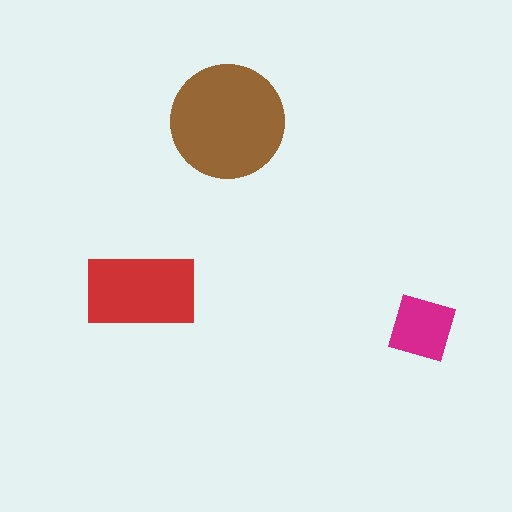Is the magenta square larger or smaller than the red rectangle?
Smaller.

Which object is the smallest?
The magenta square.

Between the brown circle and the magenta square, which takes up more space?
The brown circle.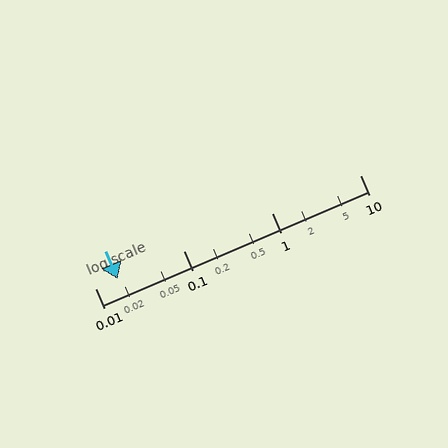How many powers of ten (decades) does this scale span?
The scale spans 3 decades, from 0.01 to 10.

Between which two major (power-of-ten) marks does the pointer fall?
The pointer is between 0.01 and 0.1.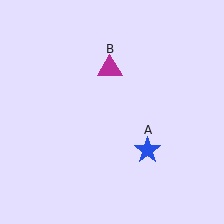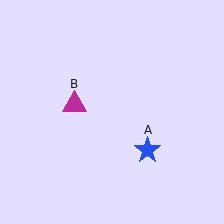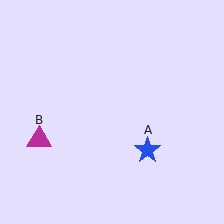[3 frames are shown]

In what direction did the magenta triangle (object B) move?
The magenta triangle (object B) moved down and to the left.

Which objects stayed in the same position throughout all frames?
Blue star (object A) remained stationary.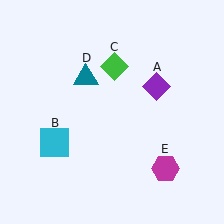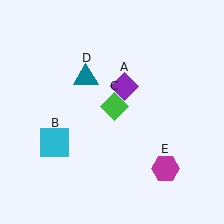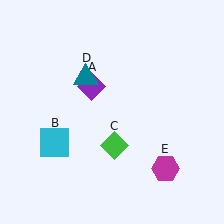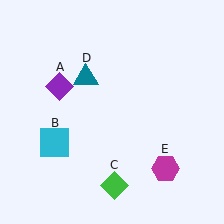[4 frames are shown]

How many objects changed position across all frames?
2 objects changed position: purple diamond (object A), green diamond (object C).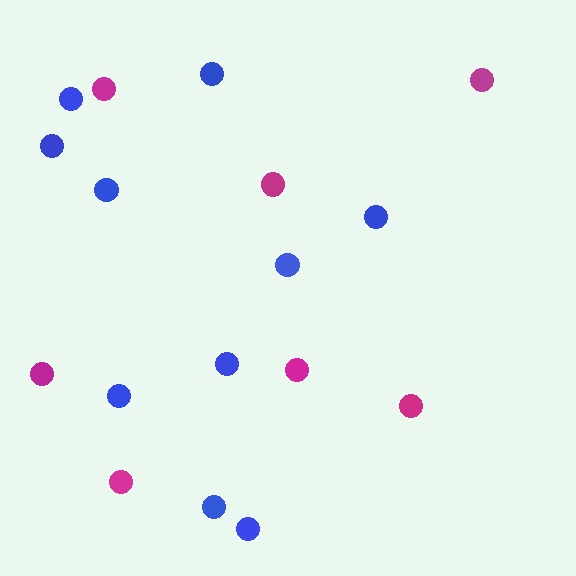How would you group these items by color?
There are 2 groups: one group of blue circles (10) and one group of magenta circles (7).